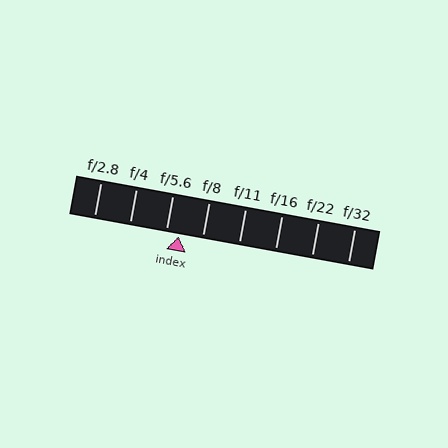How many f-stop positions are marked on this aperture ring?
There are 8 f-stop positions marked.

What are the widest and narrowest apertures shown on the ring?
The widest aperture shown is f/2.8 and the narrowest is f/32.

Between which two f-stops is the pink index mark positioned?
The index mark is between f/5.6 and f/8.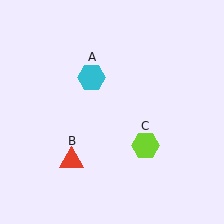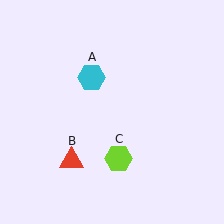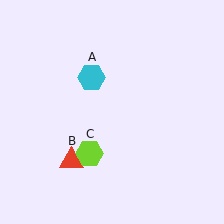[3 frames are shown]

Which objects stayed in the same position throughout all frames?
Cyan hexagon (object A) and red triangle (object B) remained stationary.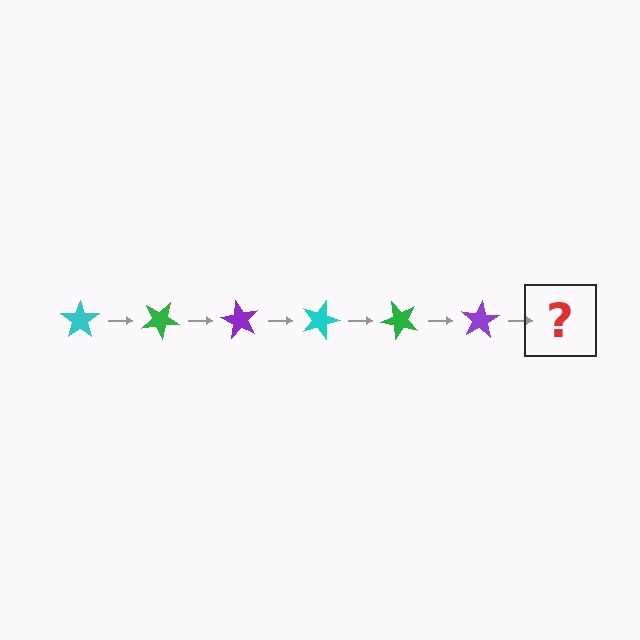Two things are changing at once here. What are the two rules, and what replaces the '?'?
The two rules are that it rotates 30 degrees each step and the color cycles through cyan, green, and purple. The '?' should be a cyan star, rotated 180 degrees from the start.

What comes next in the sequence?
The next element should be a cyan star, rotated 180 degrees from the start.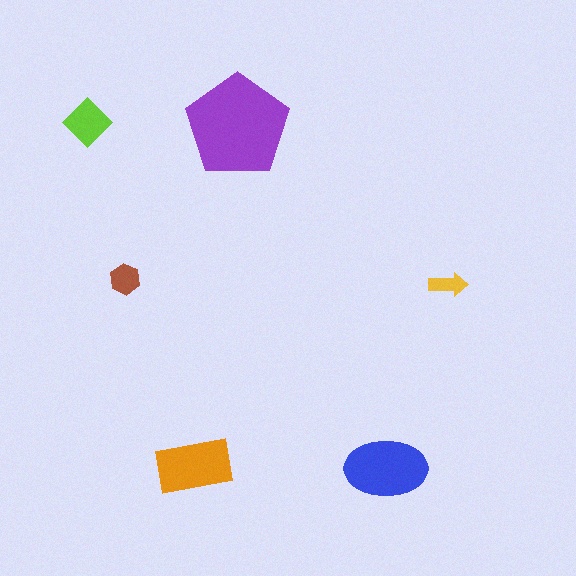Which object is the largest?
The purple pentagon.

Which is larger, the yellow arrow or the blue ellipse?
The blue ellipse.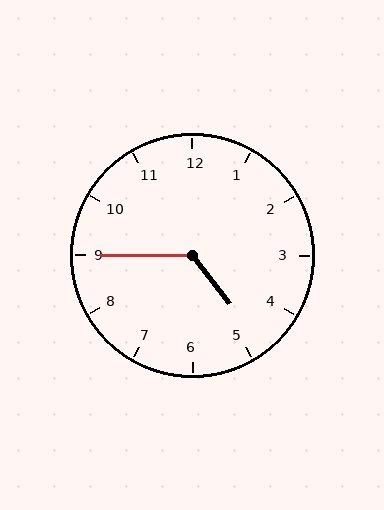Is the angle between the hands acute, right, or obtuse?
It is obtuse.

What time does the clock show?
4:45.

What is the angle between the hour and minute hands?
Approximately 128 degrees.